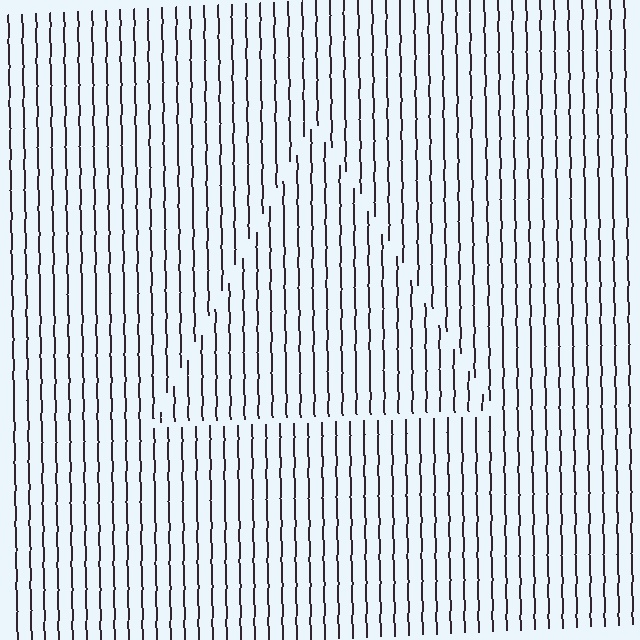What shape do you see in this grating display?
An illusory triangle. The interior of the shape contains the same grating, shifted by half a period — the contour is defined by the phase discontinuity where line-ends from the inner and outer gratings abut.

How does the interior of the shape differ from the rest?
The interior of the shape contains the same grating, shifted by half a period — the contour is defined by the phase discontinuity where line-ends from the inner and outer gratings abut.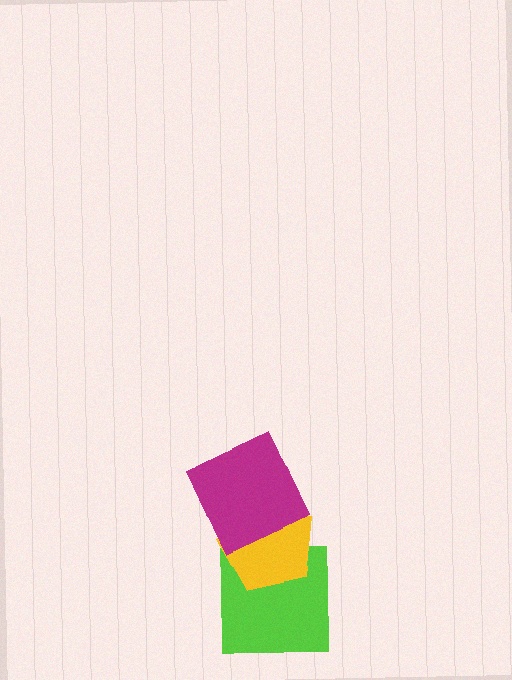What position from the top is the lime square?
The lime square is 3rd from the top.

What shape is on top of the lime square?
The yellow pentagon is on top of the lime square.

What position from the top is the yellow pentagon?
The yellow pentagon is 2nd from the top.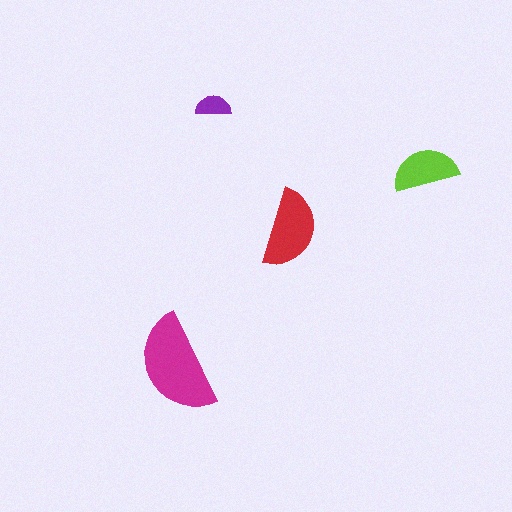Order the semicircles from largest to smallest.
the magenta one, the red one, the lime one, the purple one.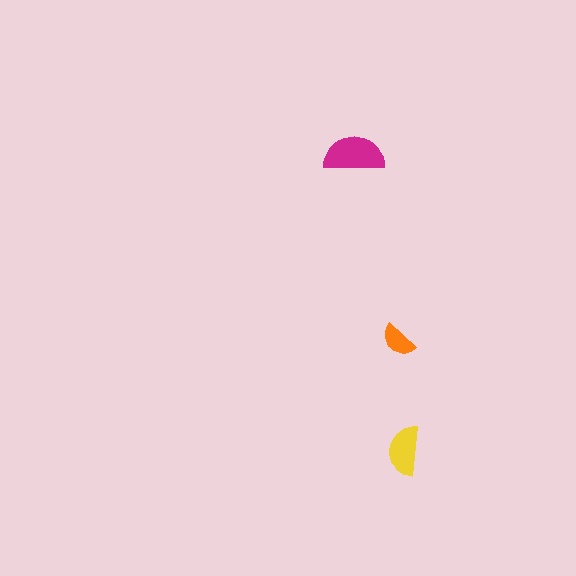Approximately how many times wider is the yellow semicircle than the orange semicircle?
About 1.5 times wider.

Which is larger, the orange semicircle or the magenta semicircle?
The magenta one.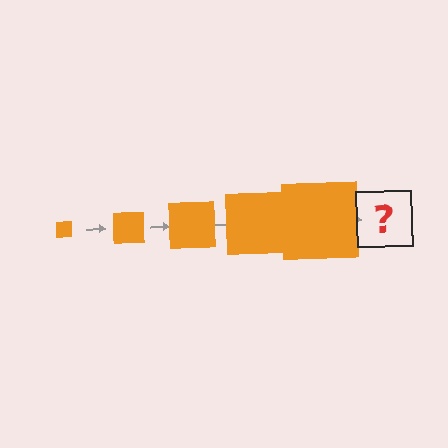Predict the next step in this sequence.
The next step is an orange square, larger than the previous one.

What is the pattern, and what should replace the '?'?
The pattern is that the square gets progressively larger each step. The '?' should be an orange square, larger than the previous one.